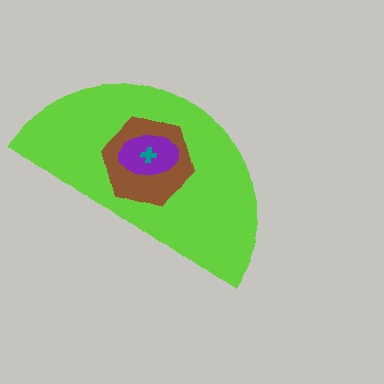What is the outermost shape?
The lime semicircle.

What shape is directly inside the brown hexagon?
The purple ellipse.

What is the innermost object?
The teal cross.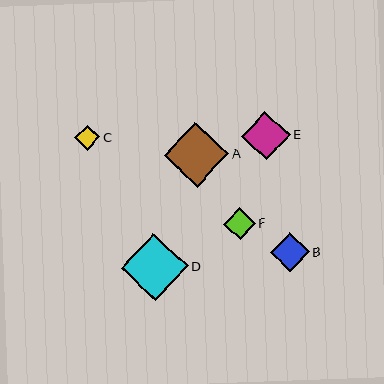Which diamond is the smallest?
Diamond C is the smallest with a size of approximately 25 pixels.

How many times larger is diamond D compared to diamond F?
Diamond D is approximately 2.1 times the size of diamond F.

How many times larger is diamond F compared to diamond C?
Diamond F is approximately 1.3 times the size of diamond C.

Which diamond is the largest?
Diamond D is the largest with a size of approximately 67 pixels.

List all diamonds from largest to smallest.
From largest to smallest: D, A, E, B, F, C.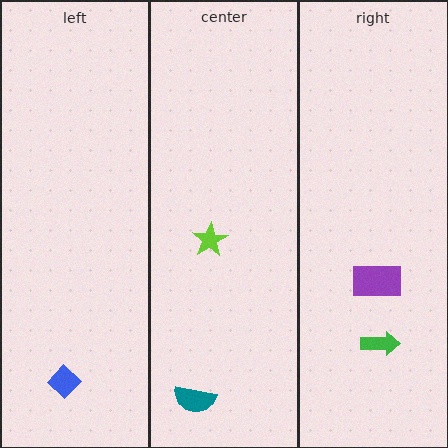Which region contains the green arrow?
The right region.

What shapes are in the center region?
The teal semicircle, the lime star.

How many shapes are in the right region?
2.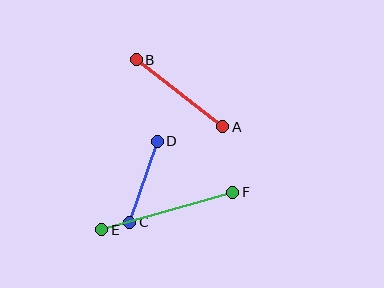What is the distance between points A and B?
The distance is approximately 109 pixels.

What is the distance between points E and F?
The distance is approximately 137 pixels.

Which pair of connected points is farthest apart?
Points E and F are farthest apart.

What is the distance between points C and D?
The distance is approximately 86 pixels.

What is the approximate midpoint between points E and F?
The midpoint is at approximately (167, 211) pixels.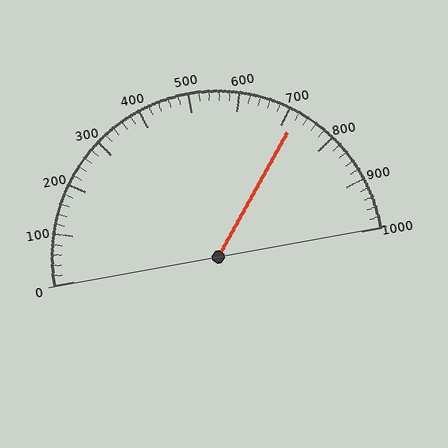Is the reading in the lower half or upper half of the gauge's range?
The reading is in the upper half of the range (0 to 1000).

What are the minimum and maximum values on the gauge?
The gauge ranges from 0 to 1000.